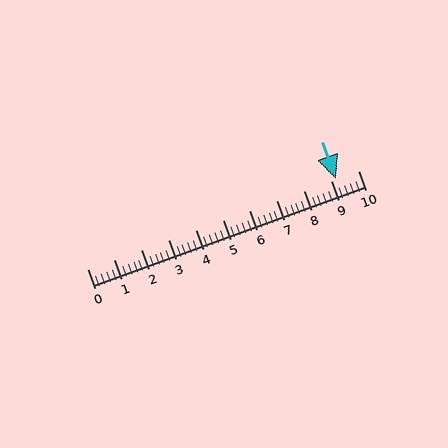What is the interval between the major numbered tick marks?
The major tick marks are spaced 1 units apart.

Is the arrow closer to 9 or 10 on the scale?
The arrow is closer to 9.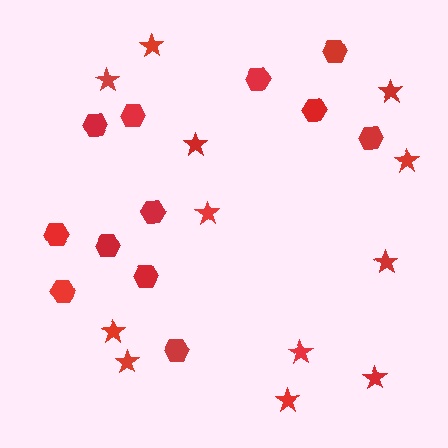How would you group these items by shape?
There are 2 groups: one group of stars (12) and one group of hexagons (12).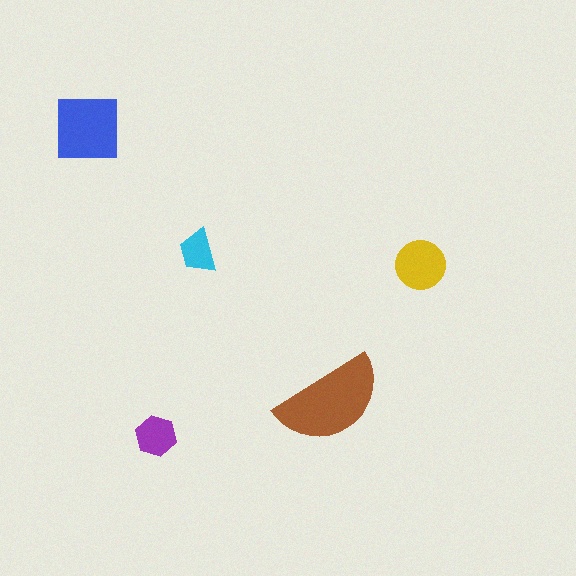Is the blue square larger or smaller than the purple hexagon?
Larger.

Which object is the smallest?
The cyan trapezoid.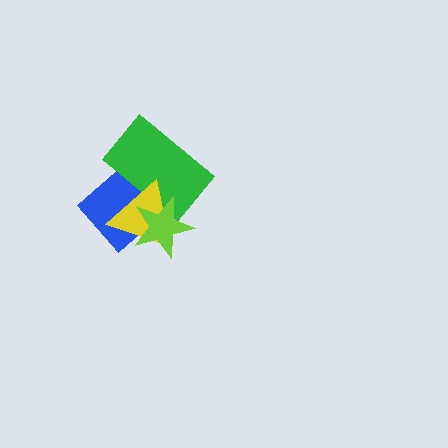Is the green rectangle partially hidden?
Yes, it is partially covered by another shape.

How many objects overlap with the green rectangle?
3 objects overlap with the green rectangle.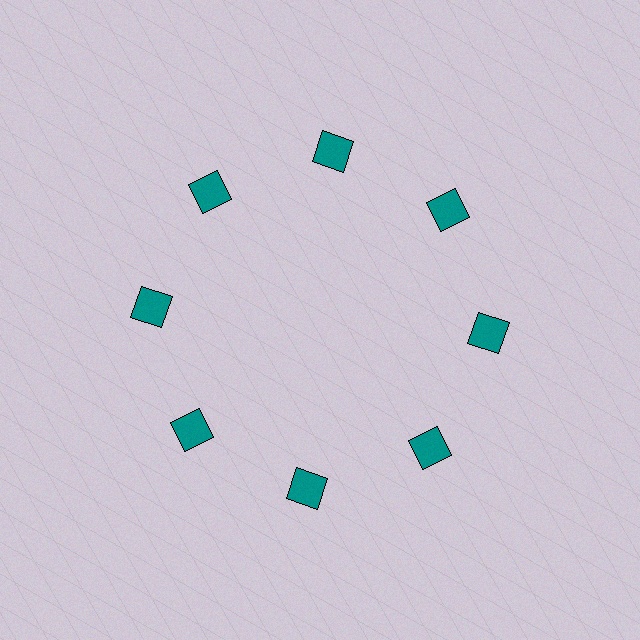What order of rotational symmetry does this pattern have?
This pattern has 8-fold rotational symmetry.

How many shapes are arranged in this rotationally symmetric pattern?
There are 8 shapes, arranged in 8 groups of 1.